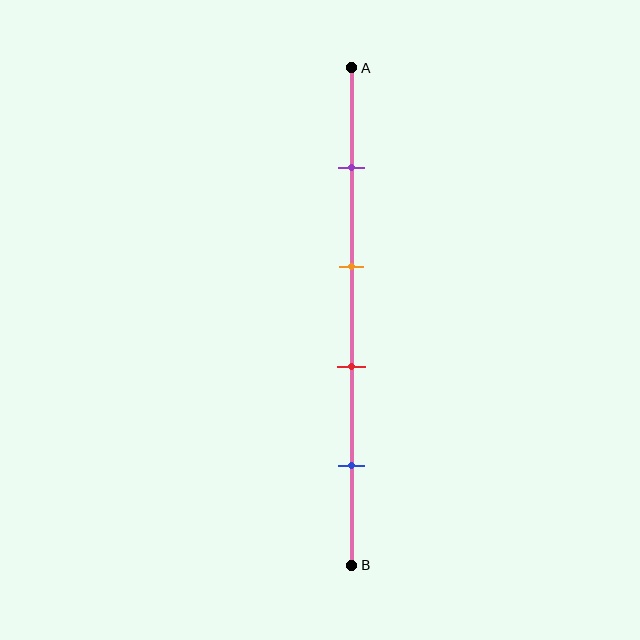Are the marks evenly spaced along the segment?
Yes, the marks are approximately evenly spaced.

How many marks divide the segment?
There are 4 marks dividing the segment.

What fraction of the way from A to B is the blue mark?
The blue mark is approximately 80% (0.8) of the way from A to B.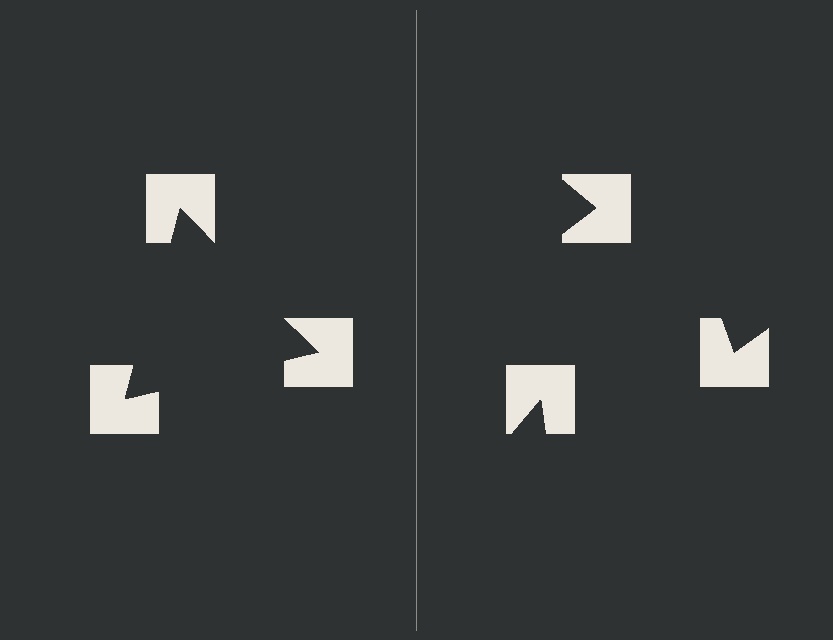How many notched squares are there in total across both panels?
6 — 3 on each side.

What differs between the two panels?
The notched squares are positioned identically on both sides; only the wedge orientations differ. On the left they align to a triangle; on the right they are misaligned.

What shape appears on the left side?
An illusory triangle.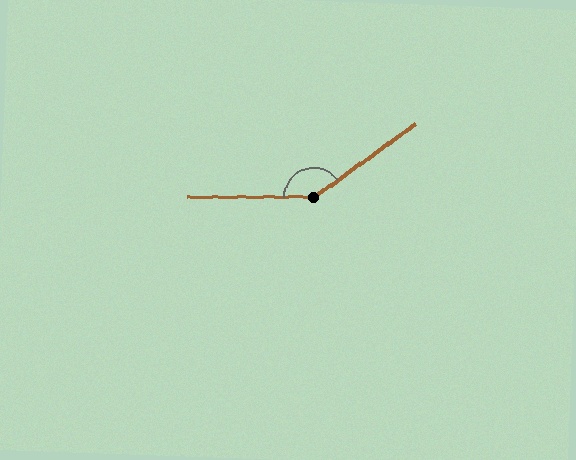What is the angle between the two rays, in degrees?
Approximately 144 degrees.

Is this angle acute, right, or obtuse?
It is obtuse.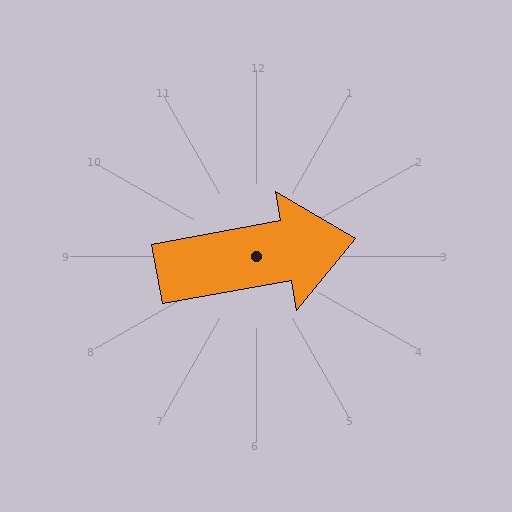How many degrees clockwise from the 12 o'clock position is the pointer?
Approximately 80 degrees.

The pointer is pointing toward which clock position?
Roughly 3 o'clock.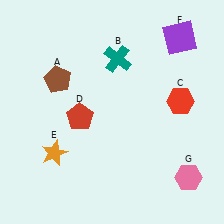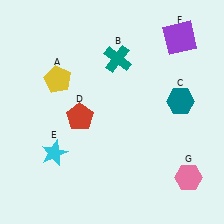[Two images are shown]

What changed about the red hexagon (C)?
In Image 1, C is red. In Image 2, it changed to teal.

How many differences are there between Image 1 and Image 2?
There are 3 differences between the two images.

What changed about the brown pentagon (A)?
In Image 1, A is brown. In Image 2, it changed to yellow.